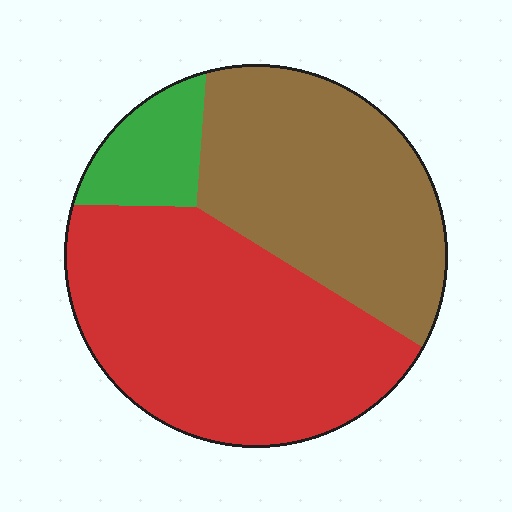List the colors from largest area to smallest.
From largest to smallest: red, brown, green.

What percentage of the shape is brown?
Brown covers around 40% of the shape.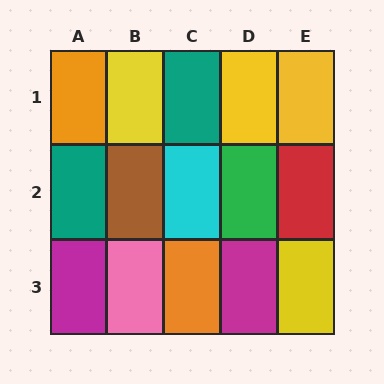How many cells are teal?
2 cells are teal.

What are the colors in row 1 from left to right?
Orange, yellow, teal, yellow, yellow.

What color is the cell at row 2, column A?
Teal.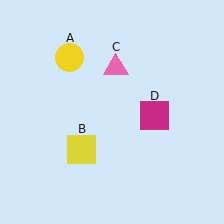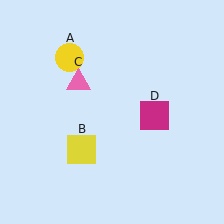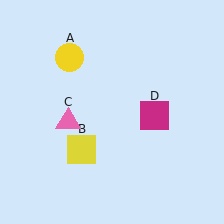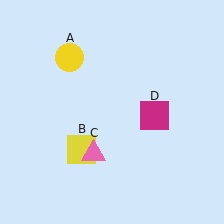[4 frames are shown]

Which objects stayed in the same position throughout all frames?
Yellow circle (object A) and yellow square (object B) and magenta square (object D) remained stationary.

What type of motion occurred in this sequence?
The pink triangle (object C) rotated counterclockwise around the center of the scene.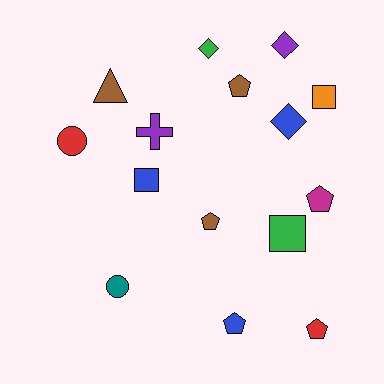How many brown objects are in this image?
There are 3 brown objects.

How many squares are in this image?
There are 3 squares.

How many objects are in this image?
There are 15 objects.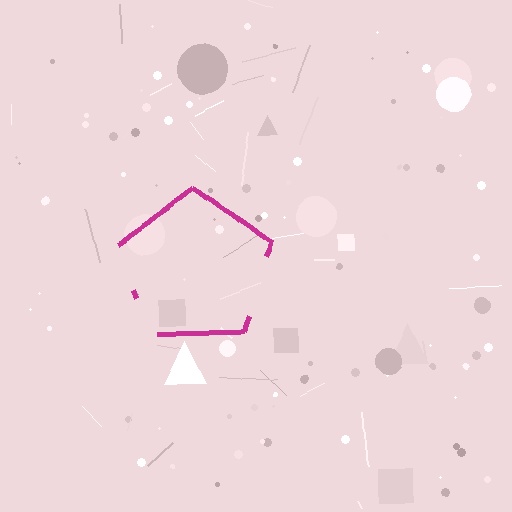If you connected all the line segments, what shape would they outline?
They would outline a pentagon.